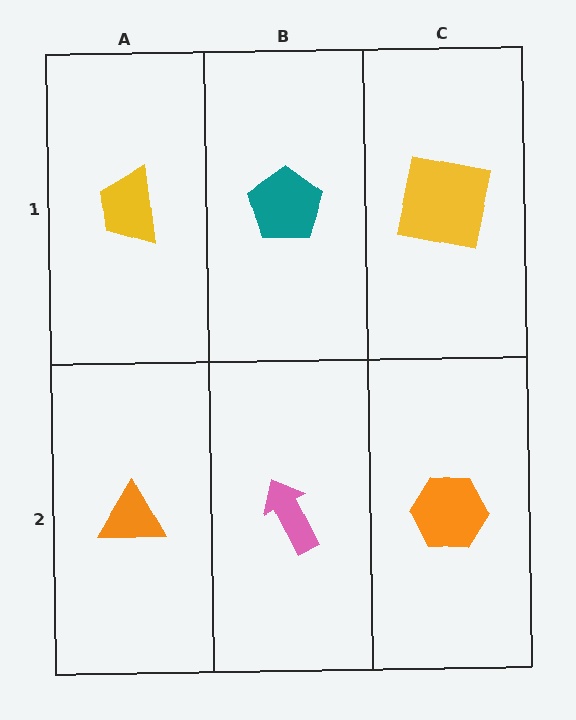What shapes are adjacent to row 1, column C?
An orange hexagon (row 2, column C), a teal pentagon (row 1, column B).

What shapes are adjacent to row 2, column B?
A teal pentagon (row 1, column B), an orange triangle (row 2, column A), an orange hexagon (row 2, column C).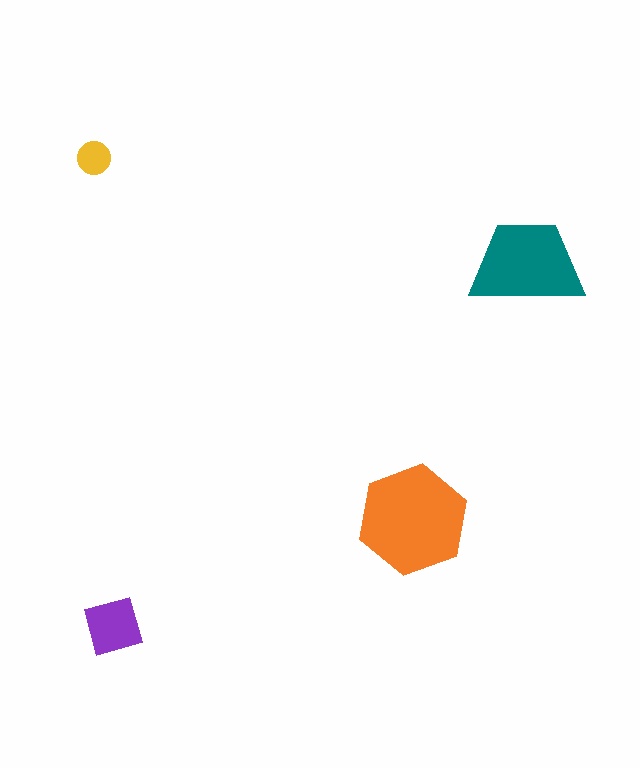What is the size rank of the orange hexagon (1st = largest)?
1st.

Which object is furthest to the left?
The yellow circle is leftmost.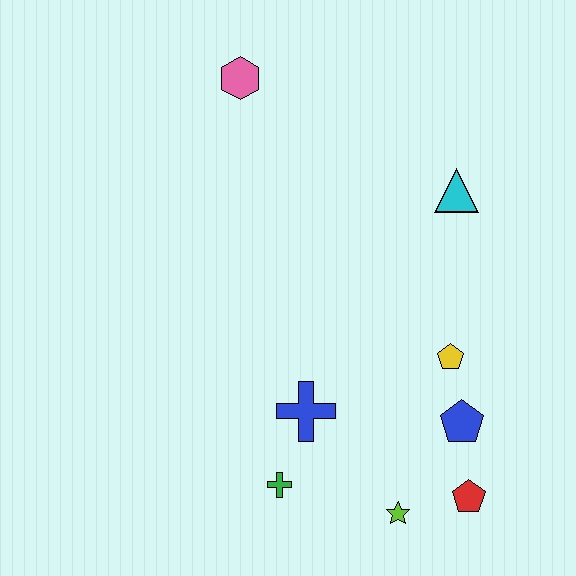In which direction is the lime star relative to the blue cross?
The lime star is below the blue cross.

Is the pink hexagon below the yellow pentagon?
No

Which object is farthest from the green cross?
The pink hexagon is farthest from the green cross.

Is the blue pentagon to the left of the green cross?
No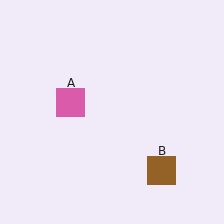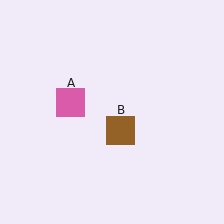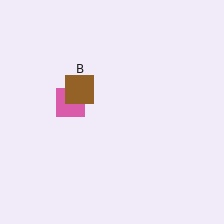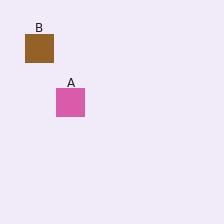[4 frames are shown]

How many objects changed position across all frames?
1 object changed position: brown square (object B).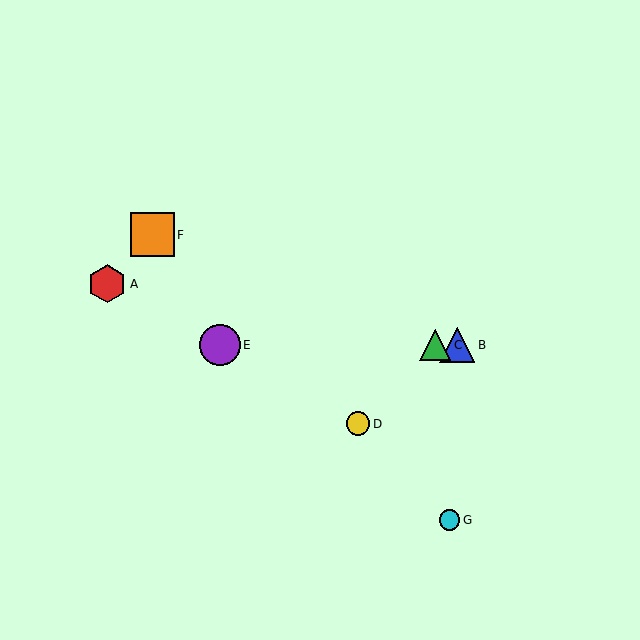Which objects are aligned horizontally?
Objects B, C, E are aligned horizontally.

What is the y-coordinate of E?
Object E is at y≈345.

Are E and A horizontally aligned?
No, E is at y≈345 and A is at y≈284.